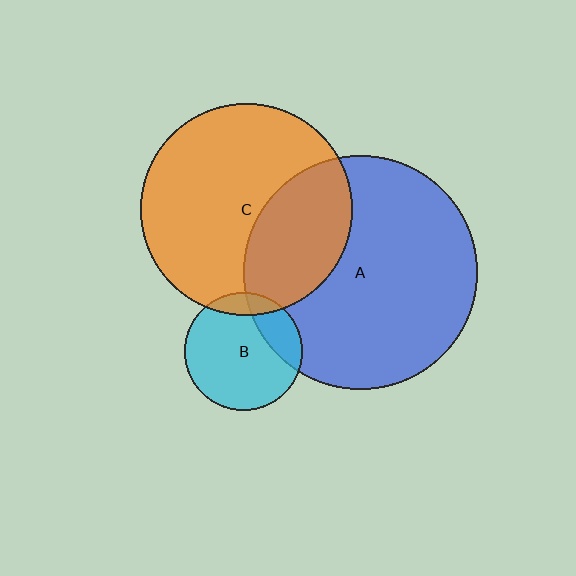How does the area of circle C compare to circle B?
Approximately 3.2 times.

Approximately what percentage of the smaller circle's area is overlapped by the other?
Approximately 35%.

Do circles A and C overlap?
Yes.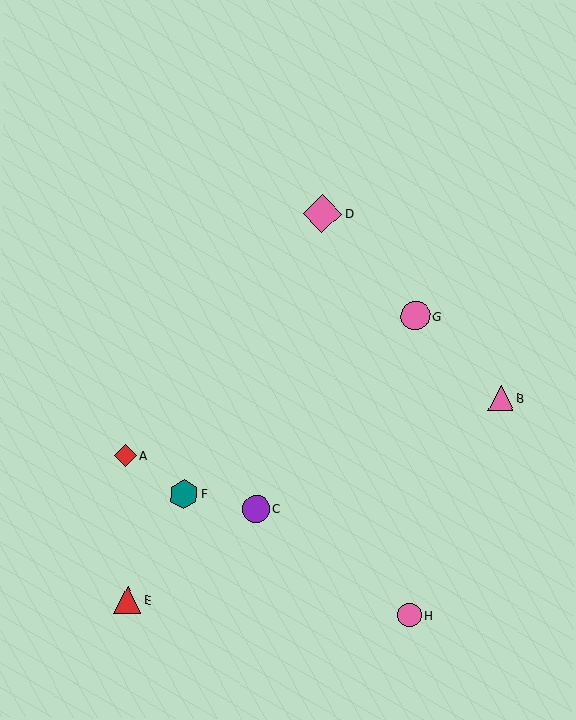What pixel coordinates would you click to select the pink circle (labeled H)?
Click at (410, 616) to select the pink circle H.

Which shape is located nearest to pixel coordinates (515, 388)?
The pink triangle (labeled B) at (501, 398) is nearest to that location.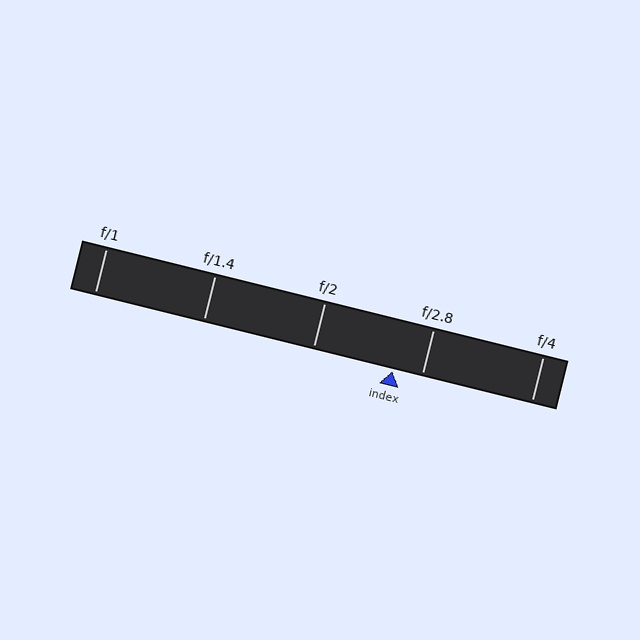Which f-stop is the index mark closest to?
The index mark is closest to f/2.8.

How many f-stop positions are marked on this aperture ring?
There are 5 f-stop positions marked.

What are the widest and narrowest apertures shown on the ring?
The widest aperture shown is f/1 and the narrowest is f/4.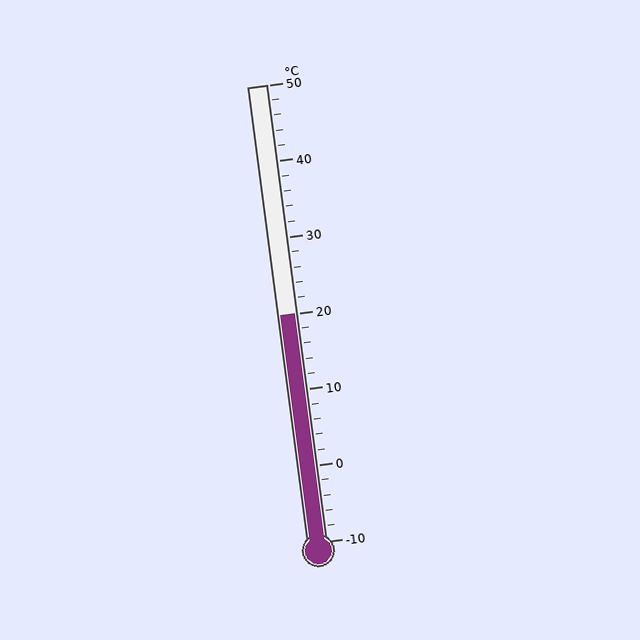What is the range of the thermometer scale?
The thermometer scale ranges from -10°C to 50°C.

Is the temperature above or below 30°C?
The temperature is below 30°C.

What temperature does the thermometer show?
The thermometer shows approximately 20°C.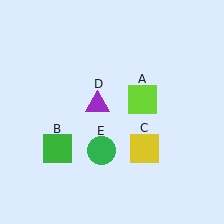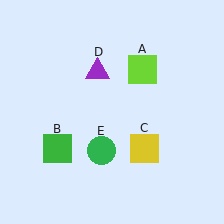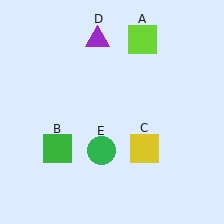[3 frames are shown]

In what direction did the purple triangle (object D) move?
The purple triangle (object D) moved up.